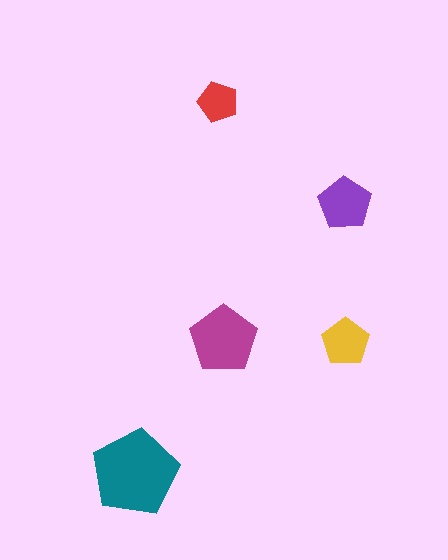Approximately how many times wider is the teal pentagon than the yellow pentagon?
About 2 times wider.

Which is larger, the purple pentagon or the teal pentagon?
The teal one.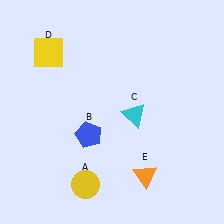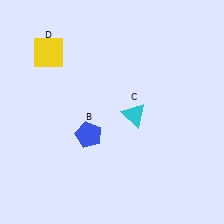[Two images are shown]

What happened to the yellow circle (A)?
The yellow circle (A) was removed in Image 2. It was in the bottom-left area of Image 1.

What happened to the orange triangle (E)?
The orange triangle (E) was removed in Image 2. It was in the bottom-right area of Image 1.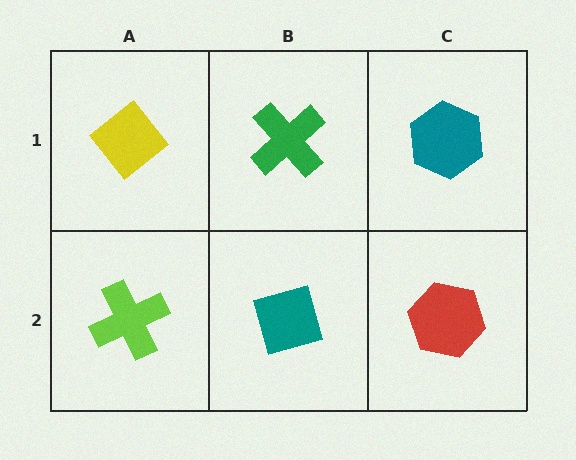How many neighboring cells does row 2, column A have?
2.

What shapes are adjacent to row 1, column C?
A red hexagon (row 2, column C), a green cross (row 1, column B).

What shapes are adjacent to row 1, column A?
A lime cross (row 2, column A), a green cross (row 1, column B).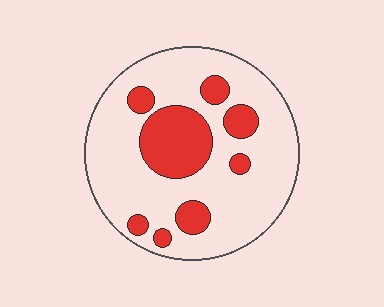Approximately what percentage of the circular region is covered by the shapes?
Approximately 25%.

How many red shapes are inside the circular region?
8.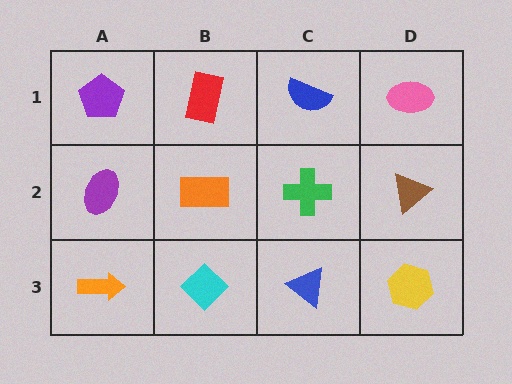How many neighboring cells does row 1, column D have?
2.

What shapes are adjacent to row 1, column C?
A green cross (row 2, column C), a red rectangle (row 1, column B), a pink ellipse (row 1, column D).